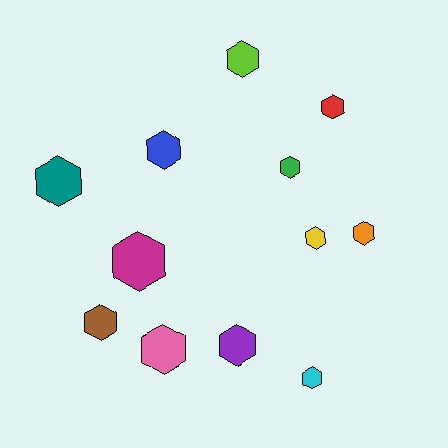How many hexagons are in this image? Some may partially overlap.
There are 12 hexagons.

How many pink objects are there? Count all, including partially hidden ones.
There is 1 pink object.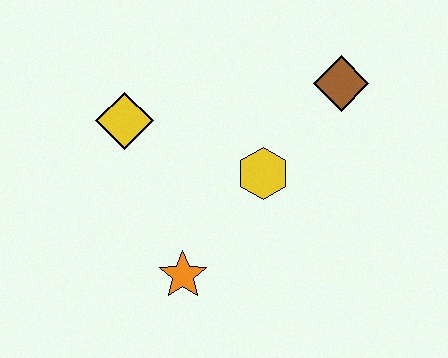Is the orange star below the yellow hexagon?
Yes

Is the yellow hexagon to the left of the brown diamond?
Yes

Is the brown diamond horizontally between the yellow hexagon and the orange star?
No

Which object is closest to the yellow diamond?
The yellow hexagon is closest to the yellow diamond.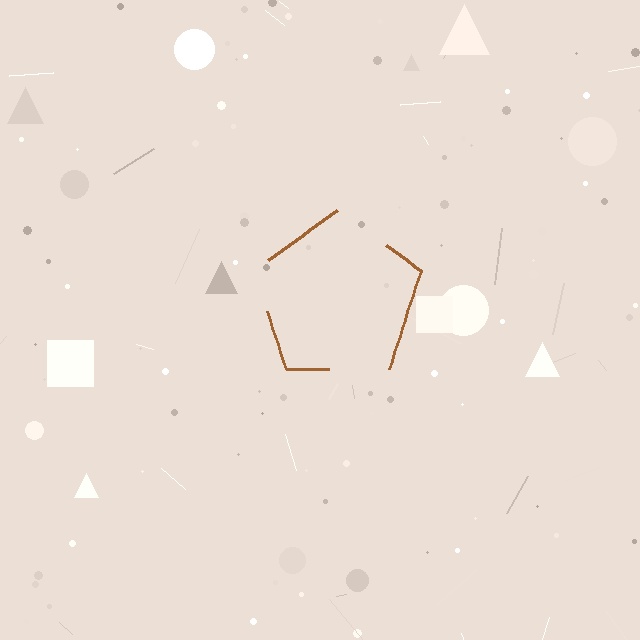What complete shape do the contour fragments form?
The contour fragments form a pentagon.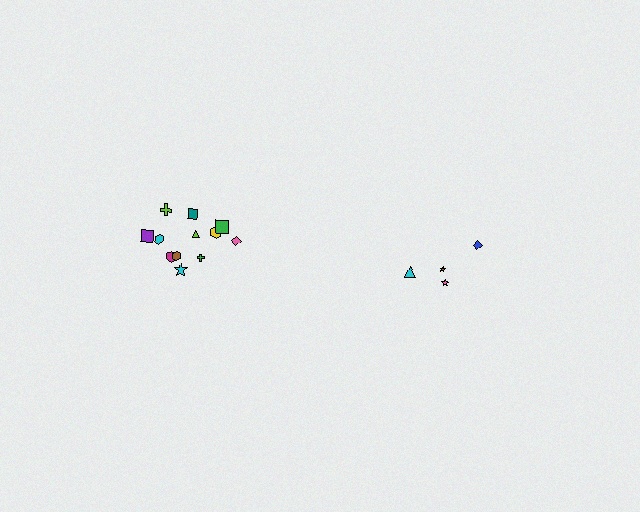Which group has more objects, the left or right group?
The left group.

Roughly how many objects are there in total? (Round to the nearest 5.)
Roughly 15 objects in total.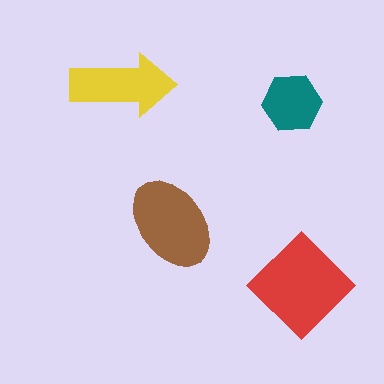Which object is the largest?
The red diamond.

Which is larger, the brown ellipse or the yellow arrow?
The brown ellipse.